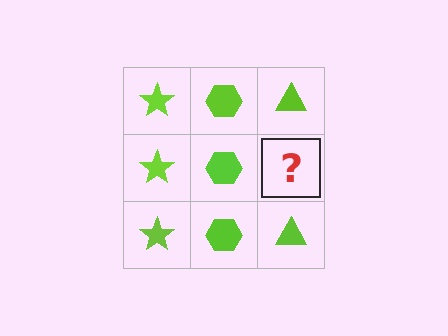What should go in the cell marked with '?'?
The missing cell should contain a lime triangle.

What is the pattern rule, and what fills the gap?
The rule is that each column has a consistent shape. The gap should be filled with a lime triangle.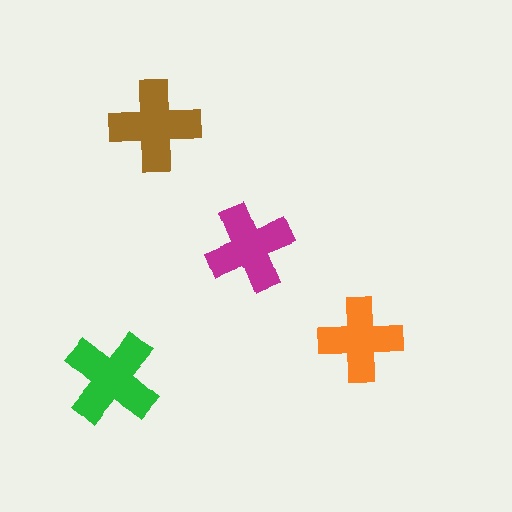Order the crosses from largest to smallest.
the green one, the brown one, the magenta one, the orange one.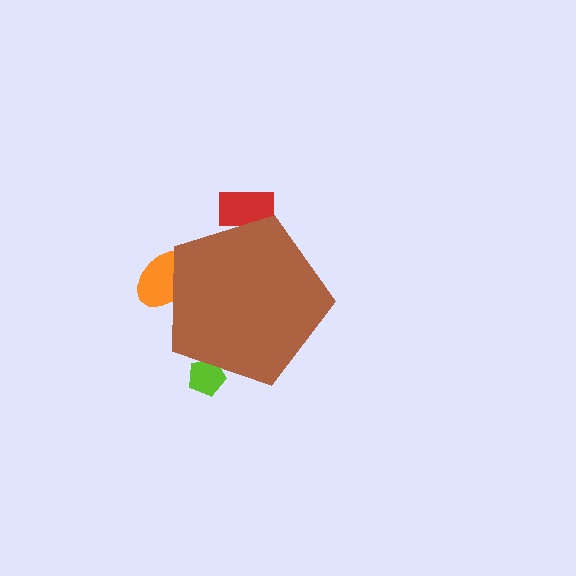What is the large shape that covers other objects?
A brown pentagon.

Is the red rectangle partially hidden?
Yes, the red rectangle is partially hidden behind the brown pentagon.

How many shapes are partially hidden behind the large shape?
3 shapes are partially hidden.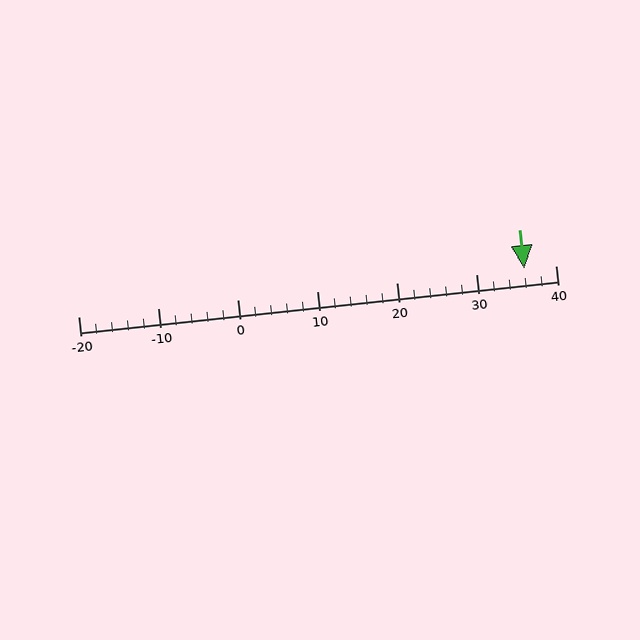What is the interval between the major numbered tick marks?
The major tick marks are spaced 10 units apart.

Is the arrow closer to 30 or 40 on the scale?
The arrow is closer to 40.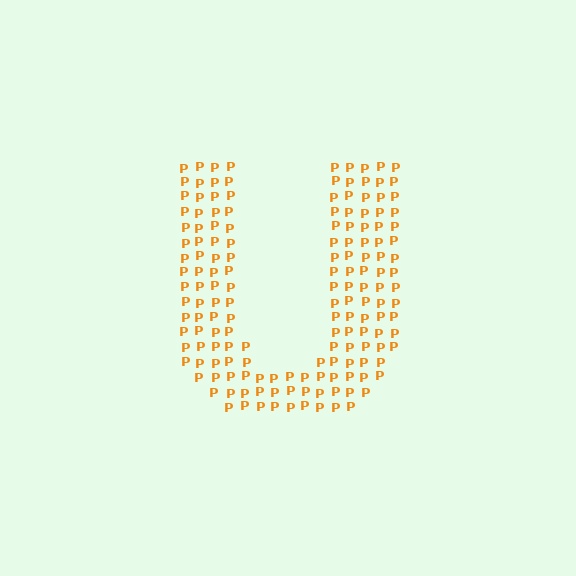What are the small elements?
The small elements are letter P's.